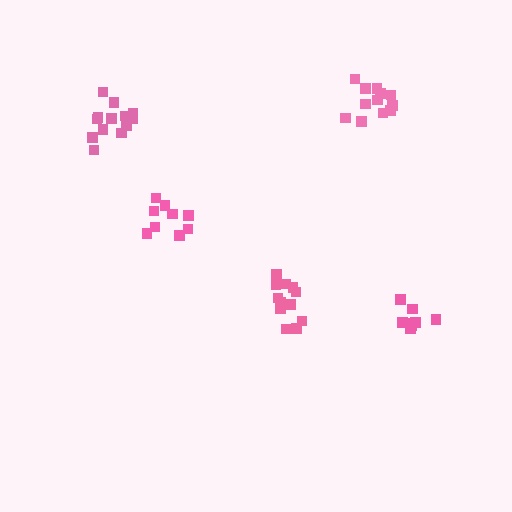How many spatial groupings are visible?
There are 5 spatial groupings.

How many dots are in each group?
Group 1: 9 dots, Group 2: 9 dots, Group 3: 13 dots, Group 4: 12 dots, Group 5: 12 dots (55 total).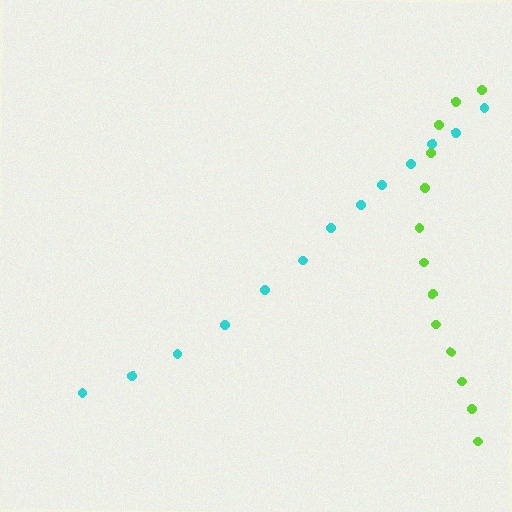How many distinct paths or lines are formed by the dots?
There are 2 distinct paths.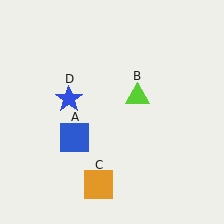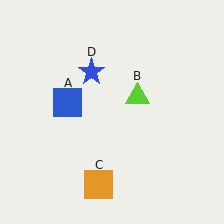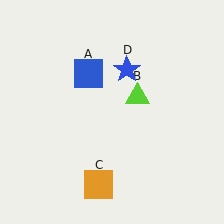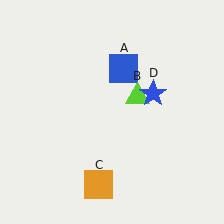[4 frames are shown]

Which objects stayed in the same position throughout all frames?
Lime triangle (object B) and orange square (object C) remained stationary.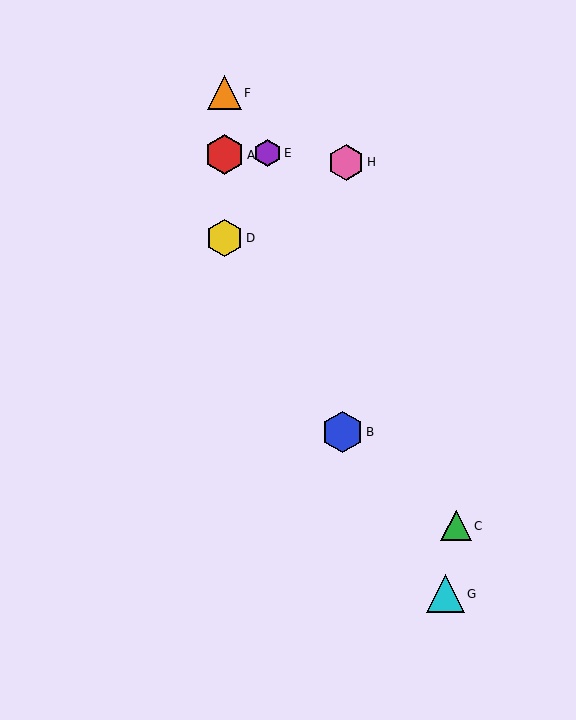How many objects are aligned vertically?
3 objects (A, D, F) are aligned vertically.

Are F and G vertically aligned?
No, F is at x≈224 and G is at x≈445.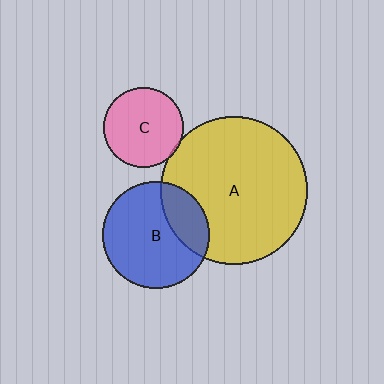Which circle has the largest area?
Circle A (yellow).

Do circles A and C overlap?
Yes.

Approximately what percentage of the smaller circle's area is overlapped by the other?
Approximately 5%.